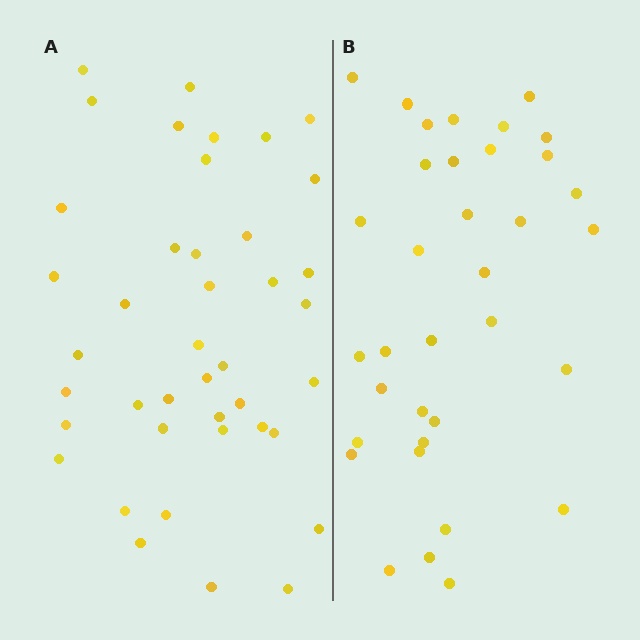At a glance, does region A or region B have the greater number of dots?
Region A (the left region) has more dots.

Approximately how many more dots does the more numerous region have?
Region A has about 6 more dots than region B.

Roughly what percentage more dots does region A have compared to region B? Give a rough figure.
About 15% more.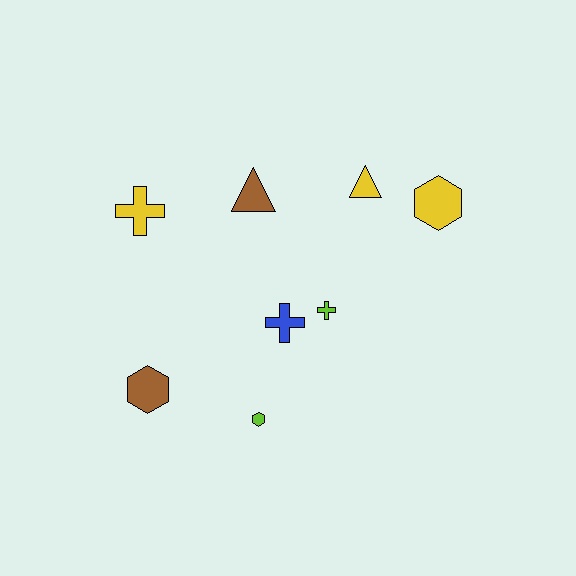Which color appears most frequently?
Yellow, with 3 objects.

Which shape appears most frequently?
Cross, with 3 objects.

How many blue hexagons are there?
There are no blue hexagons.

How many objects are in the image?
There are 8 objects.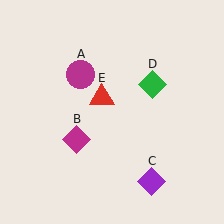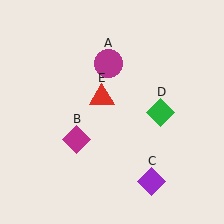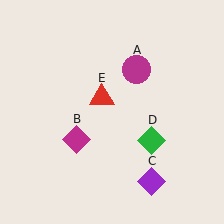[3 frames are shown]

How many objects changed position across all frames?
2 objects changed position: magenta circle (object A), green diamond (object D).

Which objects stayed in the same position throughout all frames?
Magenta diamond (object B) and purple diamond (object C) and red triangle (object E) remained stationary.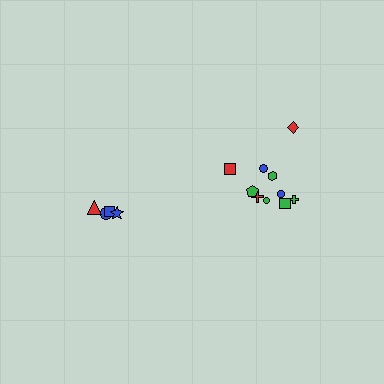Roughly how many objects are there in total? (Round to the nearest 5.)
Roughly 15 objects in total.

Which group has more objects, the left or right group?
The right group.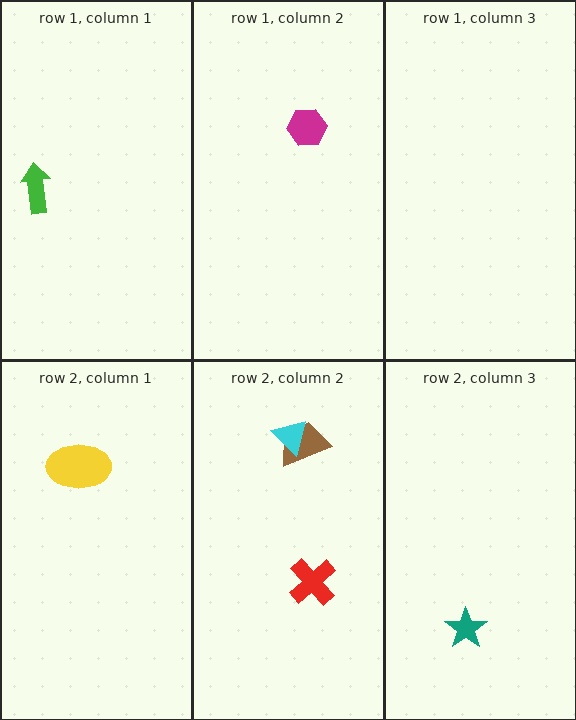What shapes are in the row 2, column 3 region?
The teal star.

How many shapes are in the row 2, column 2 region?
3.